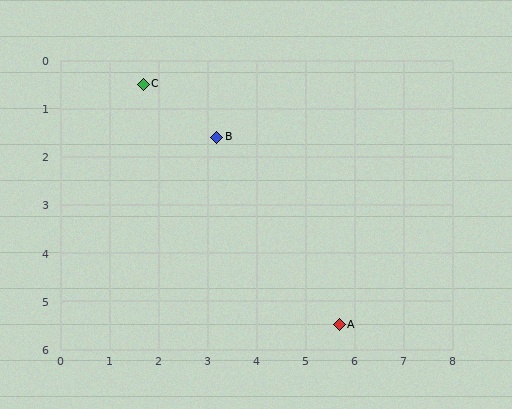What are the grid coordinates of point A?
Point A is at approximately (5.7, 5.5).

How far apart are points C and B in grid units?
Points C and B are about 1.9 grid units apart.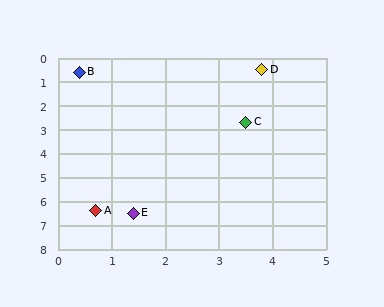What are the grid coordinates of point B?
Point B is at approximately (0.4, 0.6).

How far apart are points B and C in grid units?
Points B and C are about 3.7 grid units apart.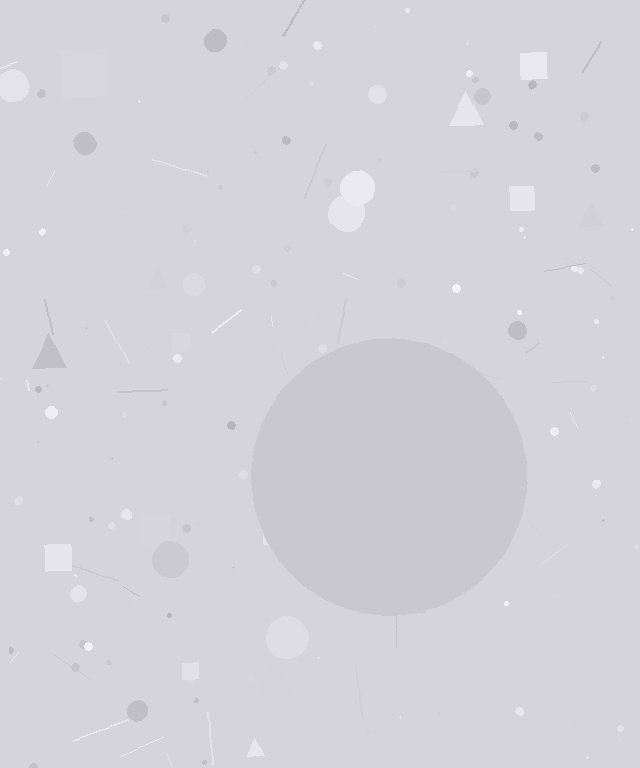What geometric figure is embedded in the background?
A circle is embedded in the background.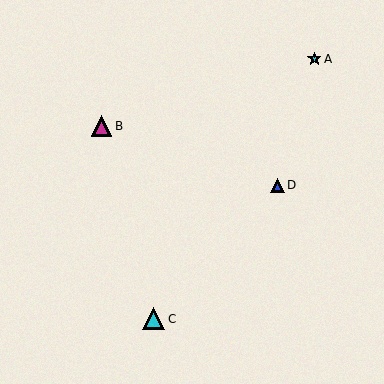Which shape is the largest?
The cyan triangle (labeled C) is the largest.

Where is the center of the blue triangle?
The center of the blue triangle is at (277, 185).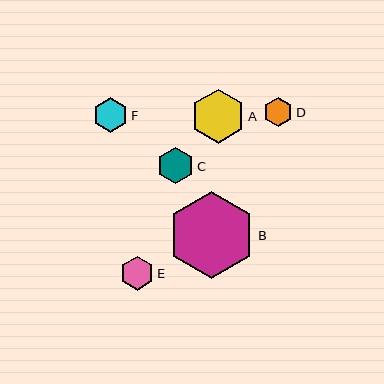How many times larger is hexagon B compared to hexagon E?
Hexagon B is approximately 2.5 times the size of hexagon E.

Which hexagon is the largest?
Hexagon B is the largest with a size of approximately 87 pixels.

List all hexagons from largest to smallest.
From largest to smallest: B, A, C, F, E, D.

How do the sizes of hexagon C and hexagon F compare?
Hexagon C and hexagon F are approximately the same size.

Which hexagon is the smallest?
Hexagon D is the smallest with a size of approximately 29 pixels.